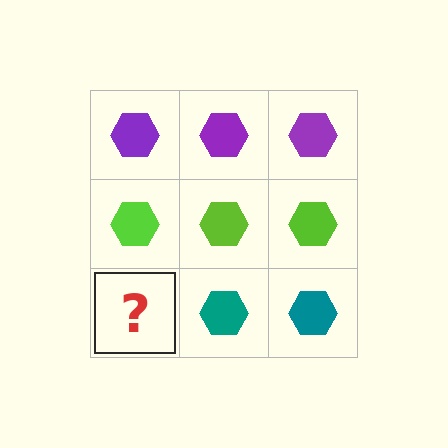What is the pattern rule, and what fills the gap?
The rule is that each row has a consistent color. The gap should be filled with a teal hexagon.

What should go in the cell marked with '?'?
The missing cell should contain a teal hexagon.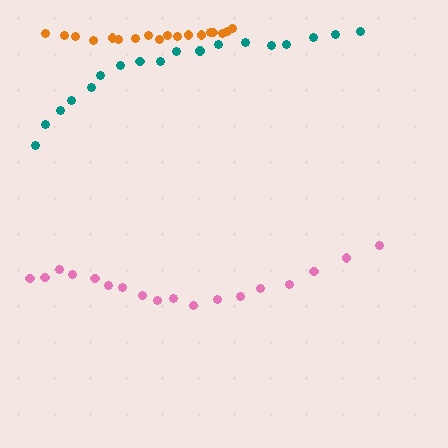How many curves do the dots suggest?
There are 3 distinct paths.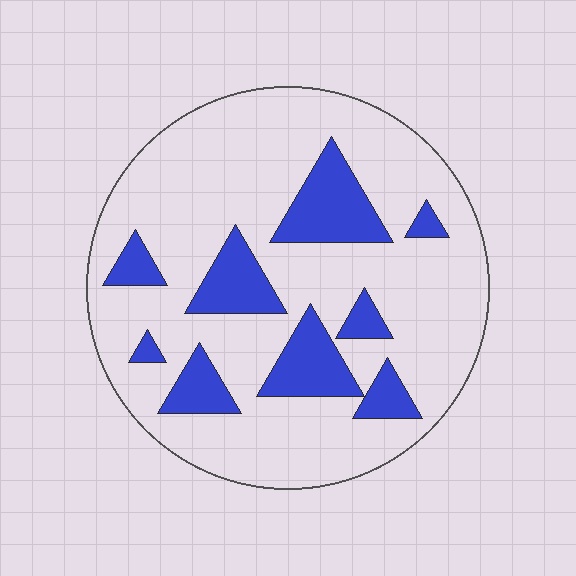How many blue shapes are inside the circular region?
9.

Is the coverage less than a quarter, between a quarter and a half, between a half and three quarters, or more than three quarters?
Less than a quarter.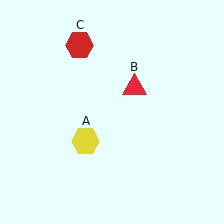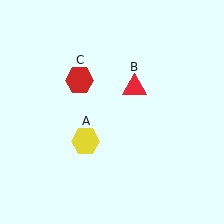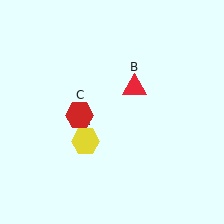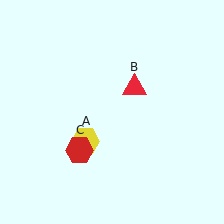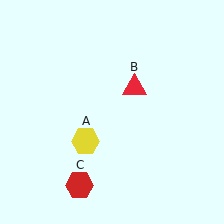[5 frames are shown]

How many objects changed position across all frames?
1 object changed position: red hexagon (object C).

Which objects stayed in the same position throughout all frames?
Yellow hexagon (object A) and red triangle (object B) remained stationary.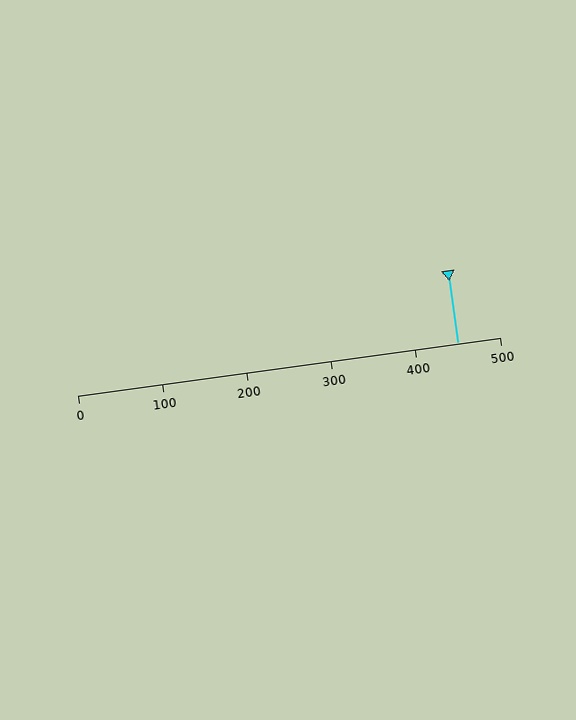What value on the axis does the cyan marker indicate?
The marker indicates approximately 450.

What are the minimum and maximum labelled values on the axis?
The axis runs from 0 to 500.